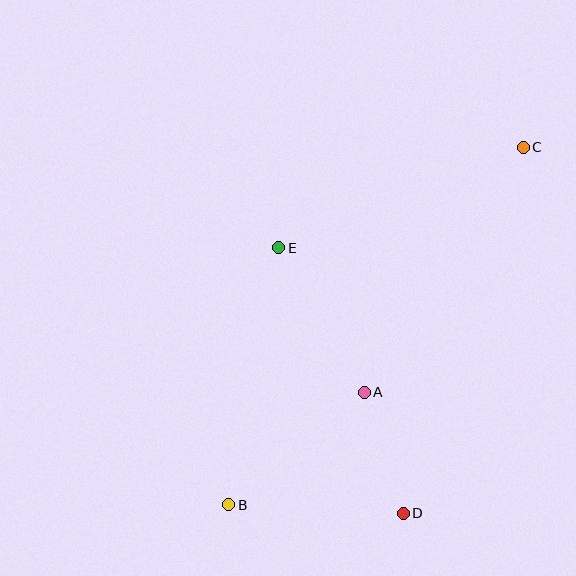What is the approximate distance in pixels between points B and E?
The distance between B and E is approximately 262 pixels.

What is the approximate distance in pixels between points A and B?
The distance between A and B is approximately 176 pixels.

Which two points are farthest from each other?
Points B and C are farthest from each other.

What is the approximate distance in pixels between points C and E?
The distance between C and E is approximately 264 pixels.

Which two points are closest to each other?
Points A and D are closest to each other.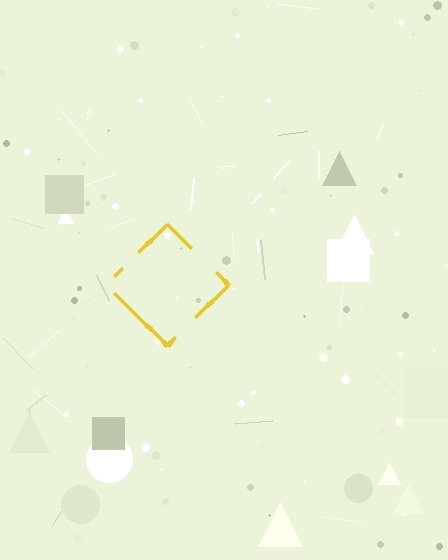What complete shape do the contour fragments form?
The contour fragments form a diamond.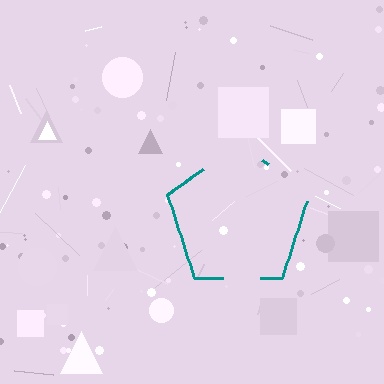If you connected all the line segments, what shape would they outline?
They would outline a pentagon.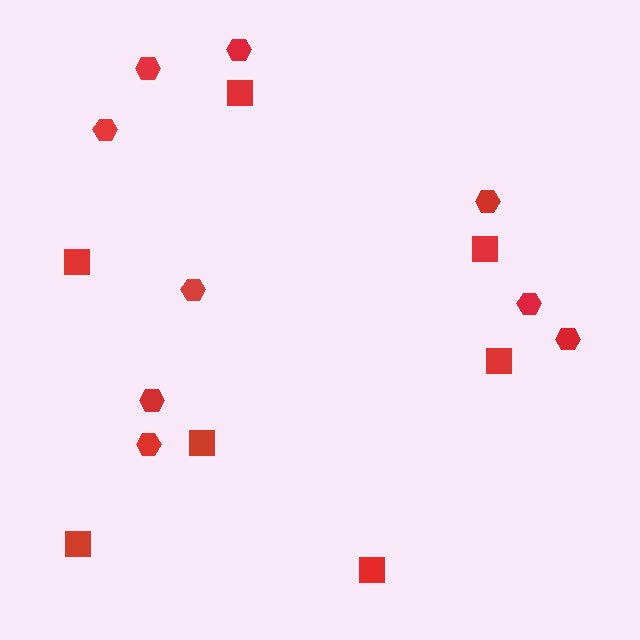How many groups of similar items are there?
There are 2 groups: one group of hexagons (9) and one group of squares (7).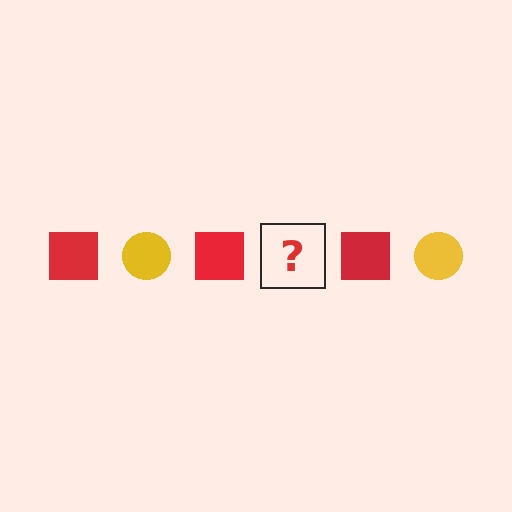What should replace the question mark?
The question mark should be replaced with a yellow circle.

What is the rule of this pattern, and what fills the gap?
The rule is that the pattern alternates between red square and yellow circle. The gap should be filled with a yellow circle.